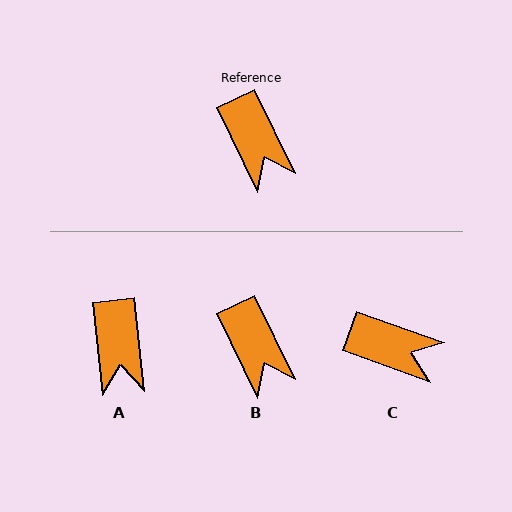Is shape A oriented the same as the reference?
No, it is off by about 20 degrees.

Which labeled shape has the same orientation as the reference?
B.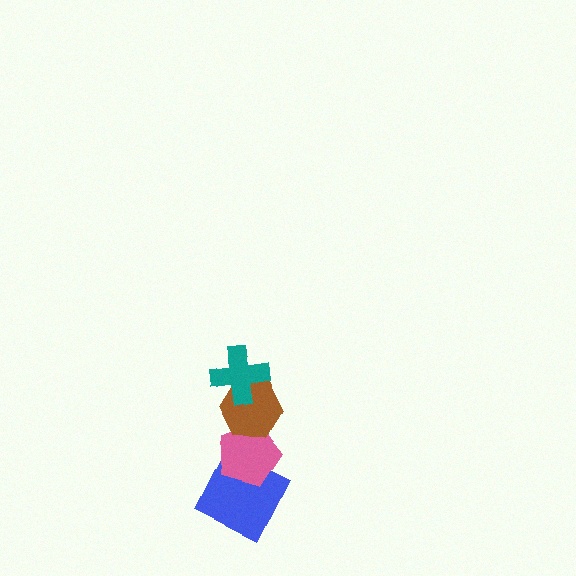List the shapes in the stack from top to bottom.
From top to bottom: the teal cross, the brown hexagon, the pink pentagon, the blue square.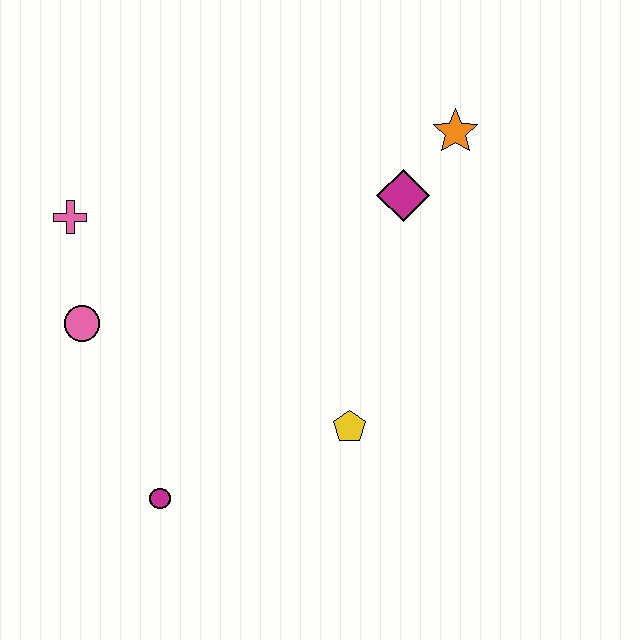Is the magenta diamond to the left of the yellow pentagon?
No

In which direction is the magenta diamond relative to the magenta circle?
The magenta diamond is above the magenta circle.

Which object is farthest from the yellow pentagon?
The pink cross is farthest from the yellow pentagon.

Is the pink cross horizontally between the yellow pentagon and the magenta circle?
No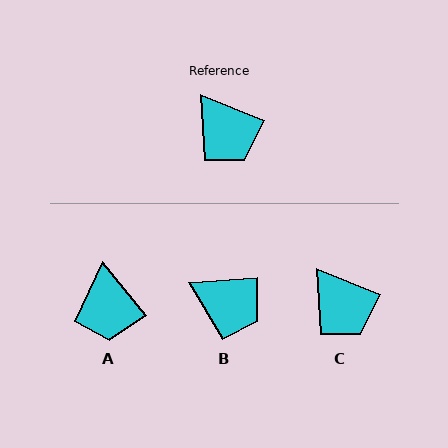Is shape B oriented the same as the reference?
No, it is off by about 27 degrees.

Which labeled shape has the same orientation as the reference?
C.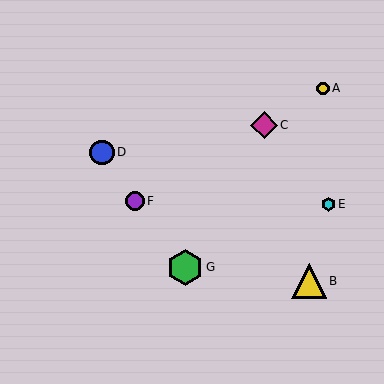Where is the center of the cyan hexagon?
The center of the cyan hexagon is at (328, 204).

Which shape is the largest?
The green hexagon (labeled G) is the largest.